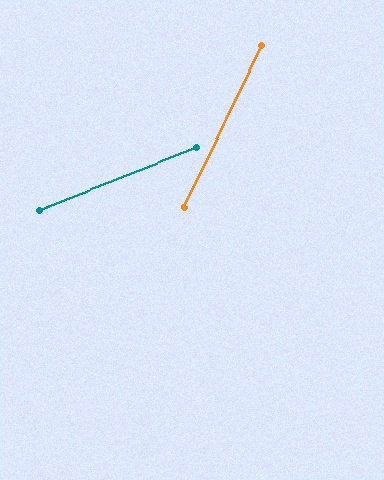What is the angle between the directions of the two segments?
Approximately 42 degrees.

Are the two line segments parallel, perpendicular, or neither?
Neither parallel nor perpendicular — they differ by about 42°.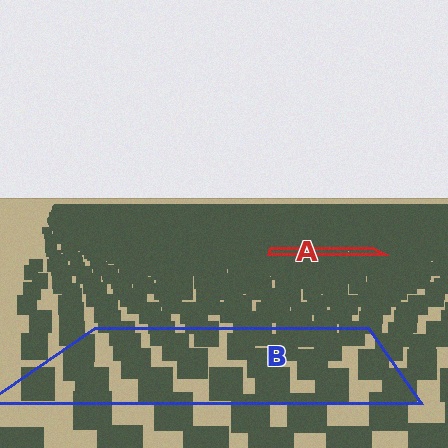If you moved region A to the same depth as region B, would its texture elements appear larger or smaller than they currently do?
They would appear larger. At a closer depth, the same texture elements are projected at a bigger on-screen size.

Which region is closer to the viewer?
Region B is closer. The texture elements there are larger and more spread out.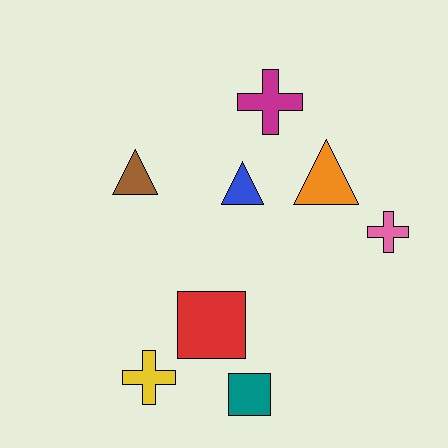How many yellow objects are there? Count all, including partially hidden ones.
There is 1 yellow object.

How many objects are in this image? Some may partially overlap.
There are 8 objects.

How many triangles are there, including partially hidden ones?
There are 3 triangles.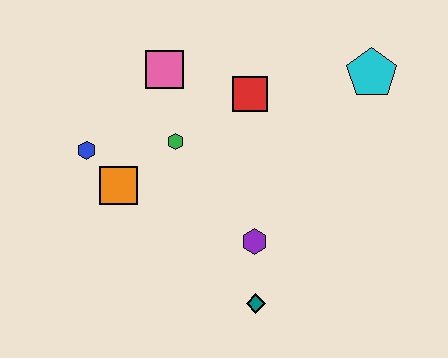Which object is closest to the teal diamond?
The purple hexagon is closest to the teal diamond.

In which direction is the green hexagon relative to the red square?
The green hexagon is to the left of the red square.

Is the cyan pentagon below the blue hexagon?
No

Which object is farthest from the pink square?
The teal diamond is farthest from the pink square.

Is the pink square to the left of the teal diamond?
Yes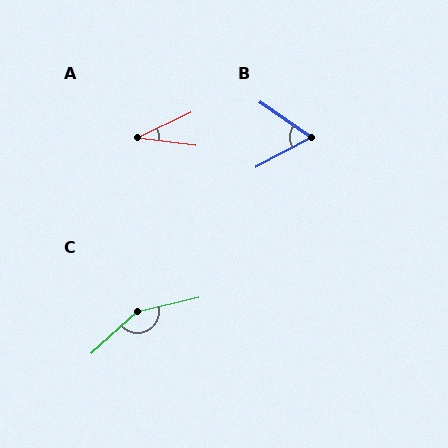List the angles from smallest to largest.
A (33°), B (63°), C (151°).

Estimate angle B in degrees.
Approximately 63 degrees.